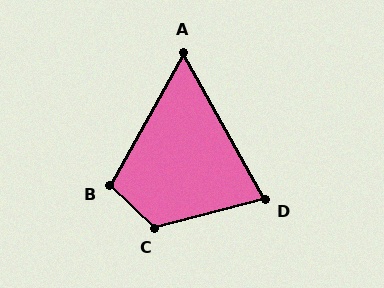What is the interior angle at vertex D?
Approximately 76 degrees (acute).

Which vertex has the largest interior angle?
C, at approximately 122 degrees.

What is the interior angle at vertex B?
Approximately 104 degrees (obtuse).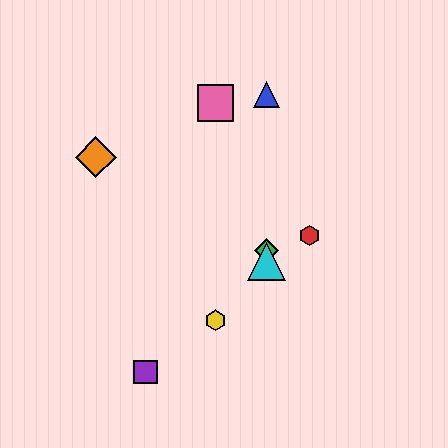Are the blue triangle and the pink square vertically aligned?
No, the blue triangle is at x≈267 and the pink square is at x≈216.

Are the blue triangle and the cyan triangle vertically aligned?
Yes, both are at x≈267.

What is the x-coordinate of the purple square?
The purple square is at x≈146.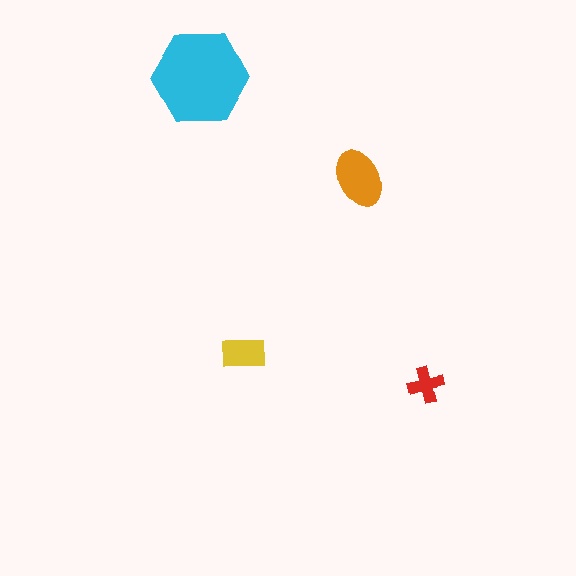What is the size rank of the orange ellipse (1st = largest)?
2nd.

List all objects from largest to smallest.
The cyan hexagon, the orange ellipse, the yellow rectangle, the red cross.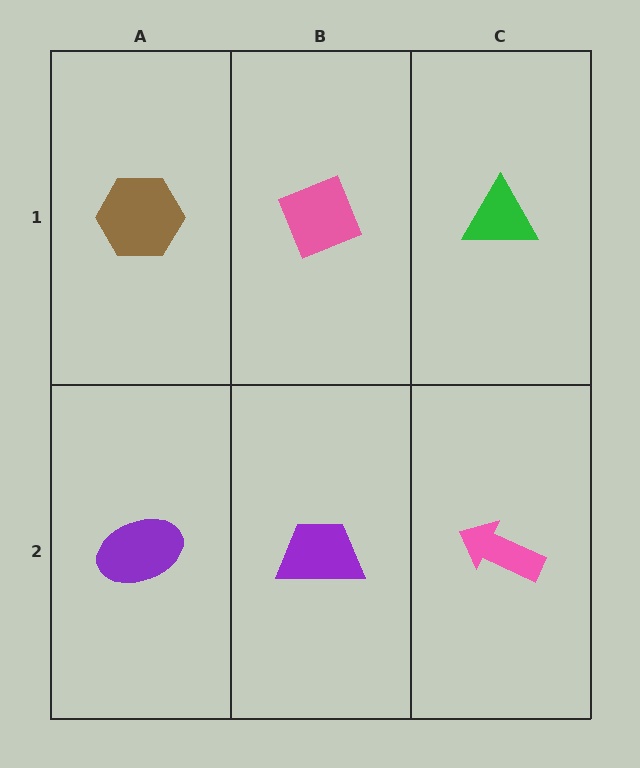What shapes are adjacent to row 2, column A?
A brown hexagon (row 1, column A), a purple trapezoid (row 2, column B).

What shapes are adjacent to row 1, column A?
A purple ellipse (row 2, column A), a pink diamond (row 1, column B).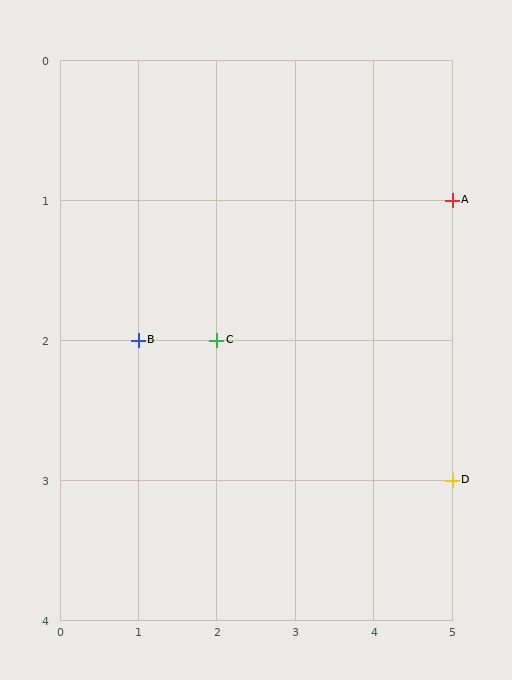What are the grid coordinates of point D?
Point D is at grid coordinates (5, 3).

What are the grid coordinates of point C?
Point C is at grid coordinates (2, 2).